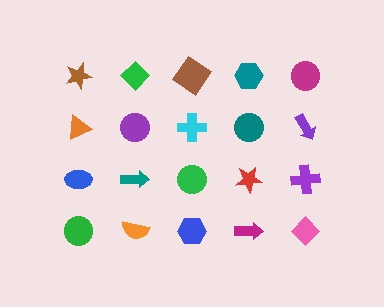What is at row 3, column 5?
A purple cross.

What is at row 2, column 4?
A teal circle.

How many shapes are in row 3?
5 shapes.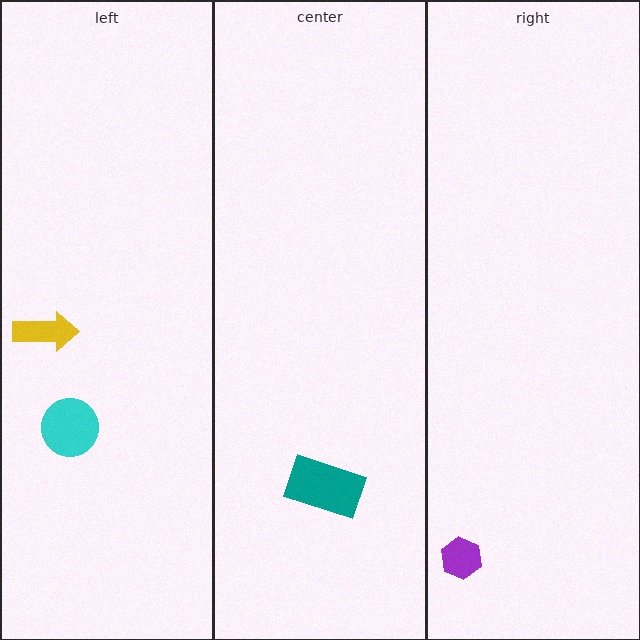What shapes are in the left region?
The cyan circle, the yellow arrow.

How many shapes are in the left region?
2.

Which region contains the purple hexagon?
The right region.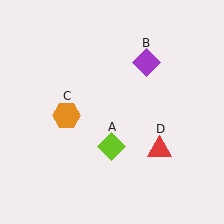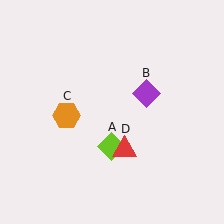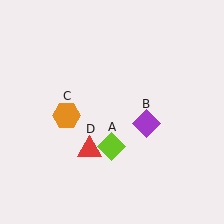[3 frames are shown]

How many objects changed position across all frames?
2 objects changed position: purple diamond (object B), red triangle (object D).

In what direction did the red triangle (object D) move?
The red triangle (object D) moved left.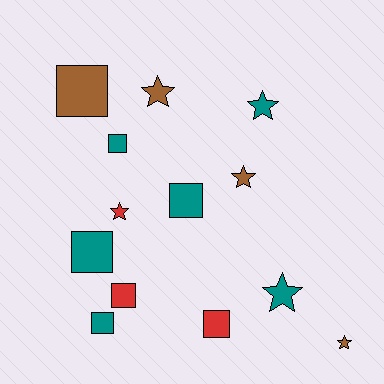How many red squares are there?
There are 2 red squares.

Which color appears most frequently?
Teal, with 6 objects.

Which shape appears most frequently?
Square, with 7 objects.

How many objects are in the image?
There are 13 objects.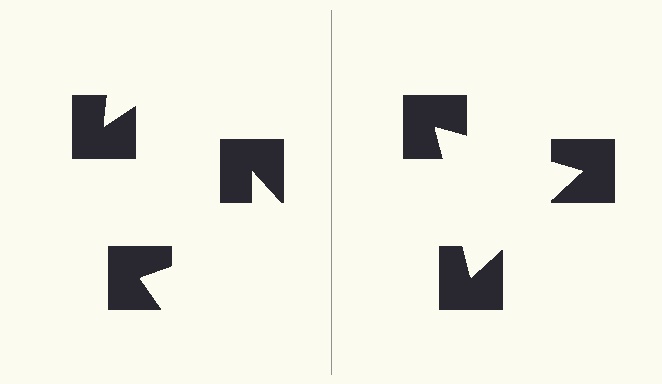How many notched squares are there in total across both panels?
6 — 3 on each side.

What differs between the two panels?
The notched squares are positioned identically on both sides; only the wedge orientations differ. On the right they align to a triangle; on the left they are misaligned.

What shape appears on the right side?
An illusory triangle.